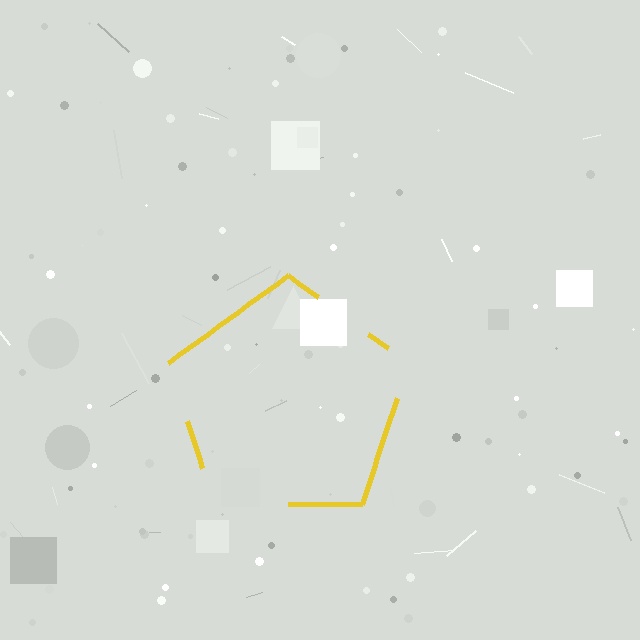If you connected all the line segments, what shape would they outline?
They would outline a pentagon.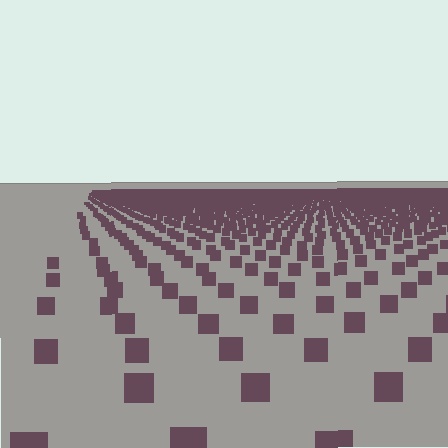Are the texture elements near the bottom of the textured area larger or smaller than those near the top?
Larger. Near the bottom, elements are closer to the viewer and appear at a bigger on-screen size.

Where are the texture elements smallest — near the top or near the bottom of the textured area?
Near the top.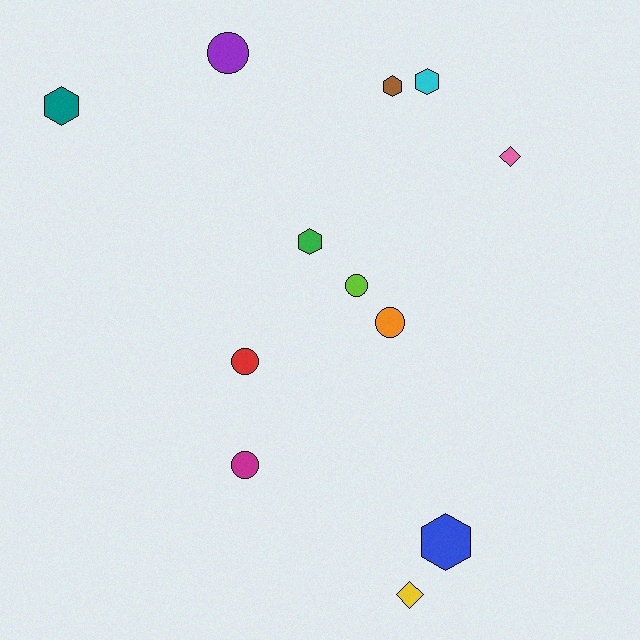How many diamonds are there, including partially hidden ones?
There are 2 diamonds.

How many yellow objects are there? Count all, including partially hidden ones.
There is 1 yellow object.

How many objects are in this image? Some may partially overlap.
There are 12 objects.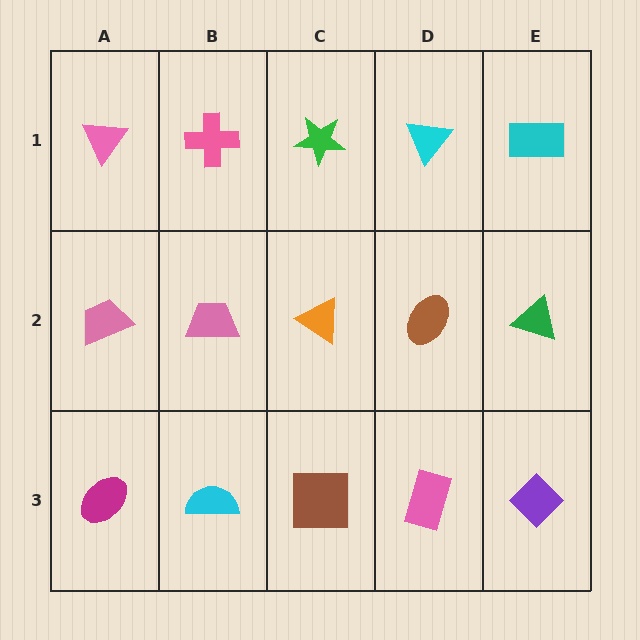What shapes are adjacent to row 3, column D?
A brown ellipse (row 2, column D), a brown square (row 3, column C), a purple diamond (row 3, column E).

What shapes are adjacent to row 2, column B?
A pink cross (row 1, column B), a cyan semicircle (row 3, column B), a pink trapezoid (row 2, column A), an orange triangle (row 2, column C).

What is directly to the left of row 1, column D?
A green star.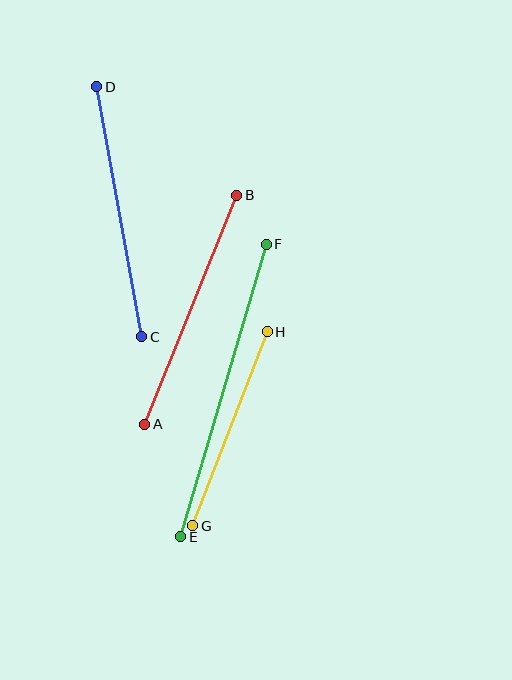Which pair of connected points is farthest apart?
Points E and F are farthest apart.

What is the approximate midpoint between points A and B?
The midpoint is at approximately (191, 310) pixels.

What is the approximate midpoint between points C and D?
The midpoint is at approximately (119, 212) pixels.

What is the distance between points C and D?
The distance is approximately 254 pixels.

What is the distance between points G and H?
The distance is approximately 208 pixels.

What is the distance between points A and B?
The distance is approximately 247 pixels.